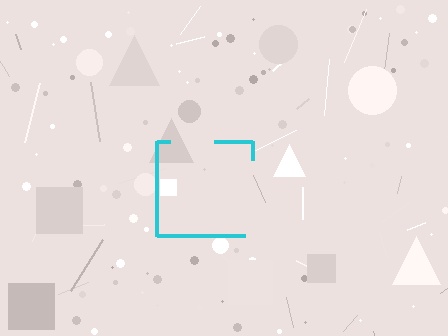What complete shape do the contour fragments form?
The contour fragments form a square.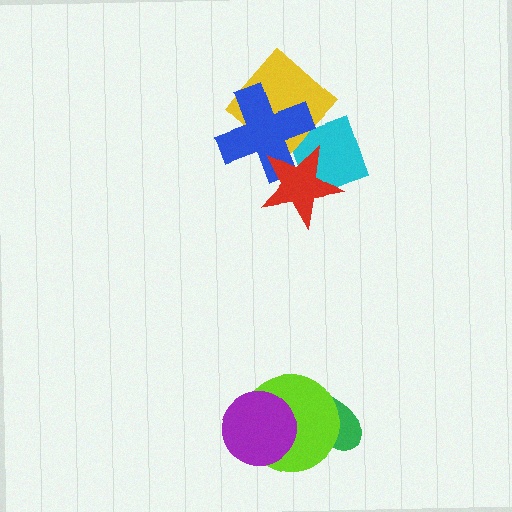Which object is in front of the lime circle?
The purple circle is in front of the lime circle.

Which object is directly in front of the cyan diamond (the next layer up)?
The yellow diamond is directly in front of the cyan diamond.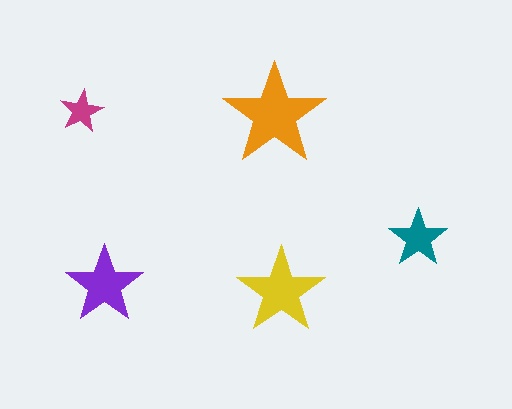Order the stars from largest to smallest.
the orange one, the yellow one, the purple one, the teal one, the magenta one.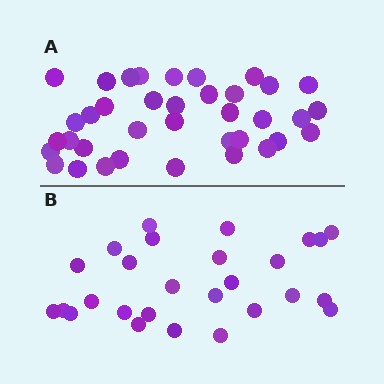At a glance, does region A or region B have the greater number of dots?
Region A (the top region) has more dots.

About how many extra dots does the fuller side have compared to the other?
Region A has roughly 10 or so more dots than region B.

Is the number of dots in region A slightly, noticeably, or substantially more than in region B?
Region A has noticeably more, but not dramatically so. The ratio is roughly 1.4 to 1.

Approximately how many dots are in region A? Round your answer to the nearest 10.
About 40 dots. (The exact count is 37, which rounds to 40.)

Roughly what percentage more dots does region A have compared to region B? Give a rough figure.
About 35% more.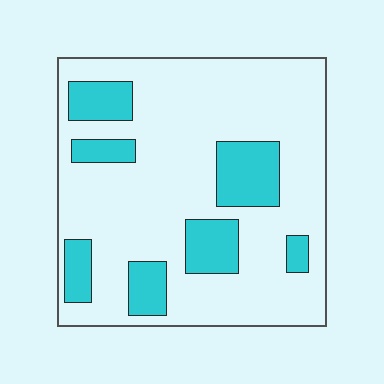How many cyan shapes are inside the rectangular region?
7.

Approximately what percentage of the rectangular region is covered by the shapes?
Approximately 20%.